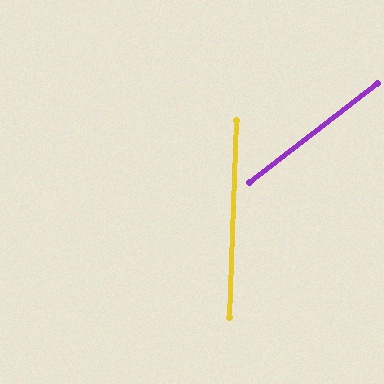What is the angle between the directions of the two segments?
Approximately 50 degrees.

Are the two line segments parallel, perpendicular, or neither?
Neither parallel nor perpendicular — they differ by about 50°.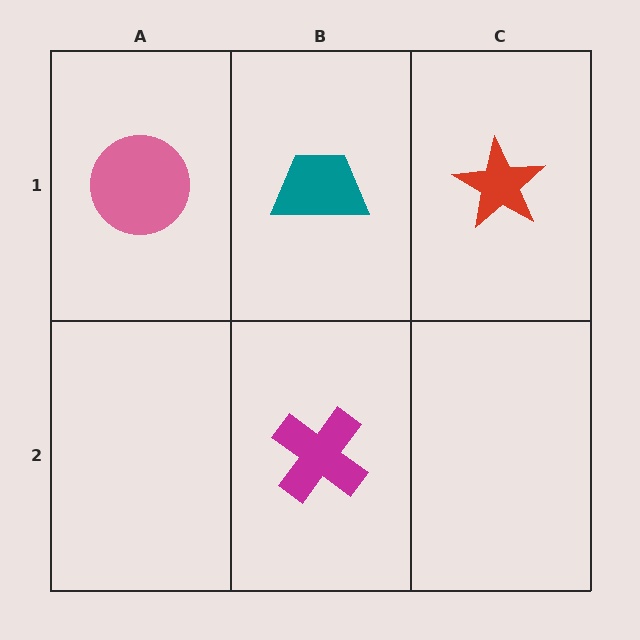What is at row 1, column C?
A red star.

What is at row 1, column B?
A teal trapezoid.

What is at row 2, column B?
A magenta cross.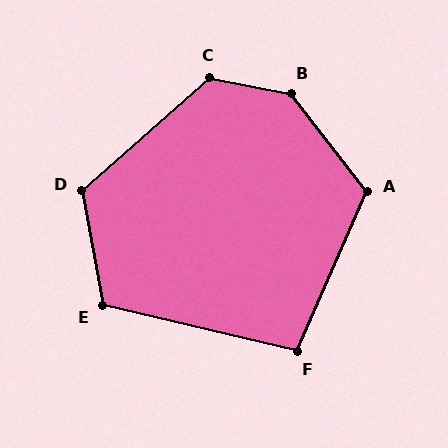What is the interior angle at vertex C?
Approximately 128 degrees (obtuse).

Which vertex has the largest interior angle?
B, at approximately 139 degrees.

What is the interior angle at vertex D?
Approximately 121 degrees (obtuse).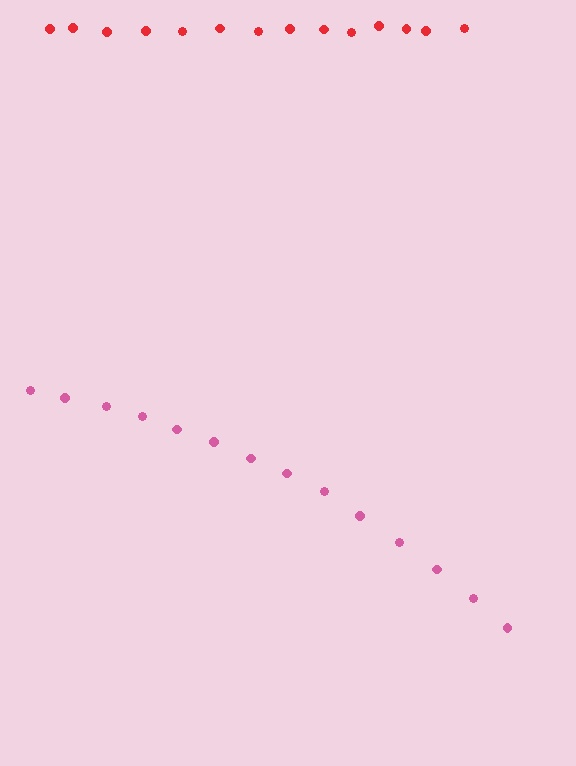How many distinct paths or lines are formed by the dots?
There are 2 distinct paths.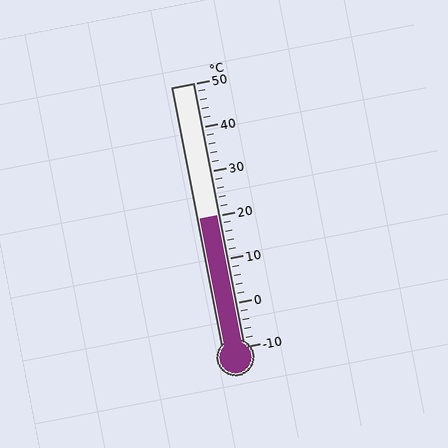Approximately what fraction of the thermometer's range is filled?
The thermometer is filled to approximately 50% of its range.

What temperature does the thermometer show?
The thermometer shows approximately 20°C.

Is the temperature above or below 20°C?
The temperature is at 20°C.